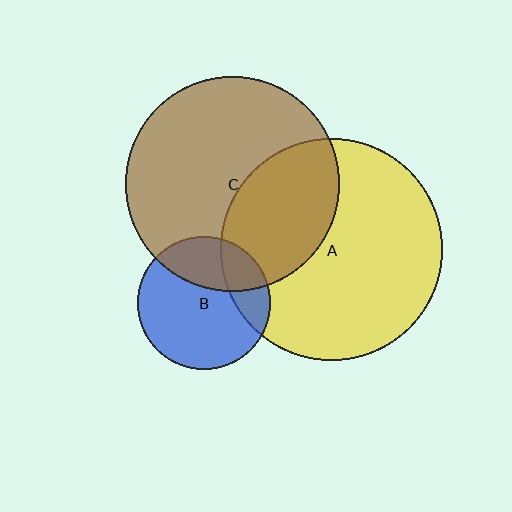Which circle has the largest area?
Circle A (yellow).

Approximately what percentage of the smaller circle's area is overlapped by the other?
Approximately 30%.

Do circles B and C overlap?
Yes.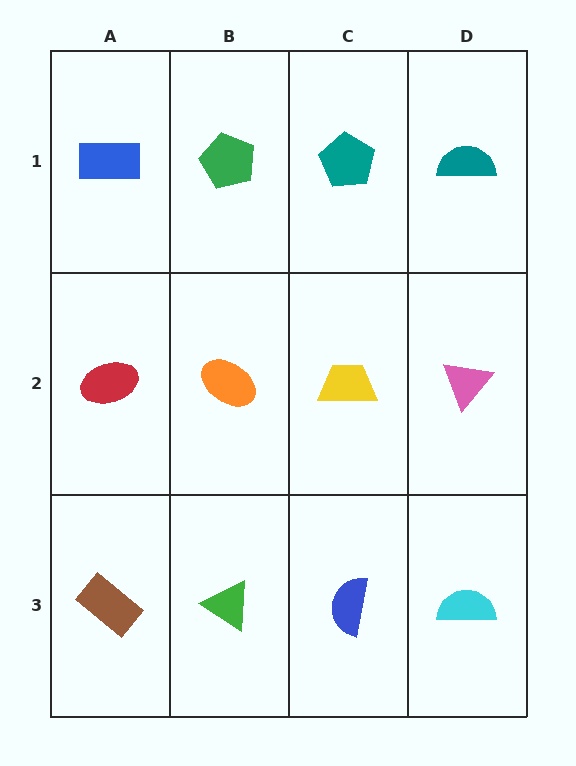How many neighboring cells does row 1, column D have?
2.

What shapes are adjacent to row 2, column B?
A green pentagon (row 1, column B), a green triangle (row 3, column B), a red ellipse (row 2, column A), a yellow trapezoid (row 2, column C).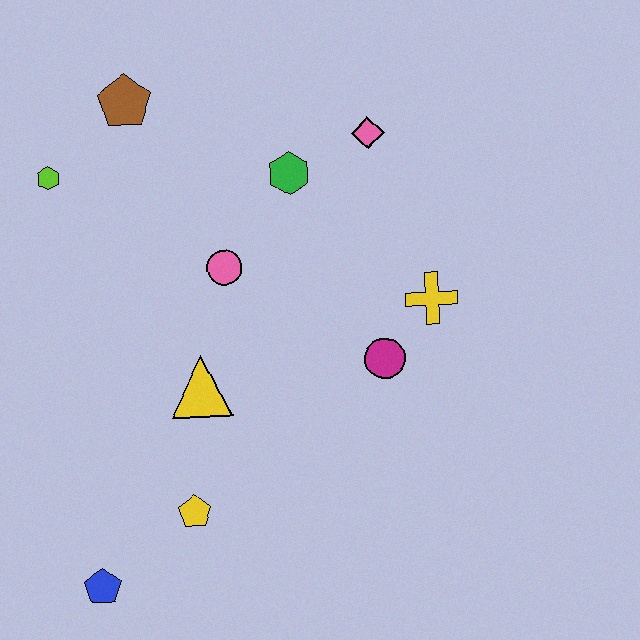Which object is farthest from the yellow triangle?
The pink diamond is farthest from the yellow triangle.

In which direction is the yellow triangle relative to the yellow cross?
The yellow triangle is to the left of the yellow cross.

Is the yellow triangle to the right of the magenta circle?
No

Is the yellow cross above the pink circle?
No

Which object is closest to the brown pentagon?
The lime hexagon is closest to the brown pentagon.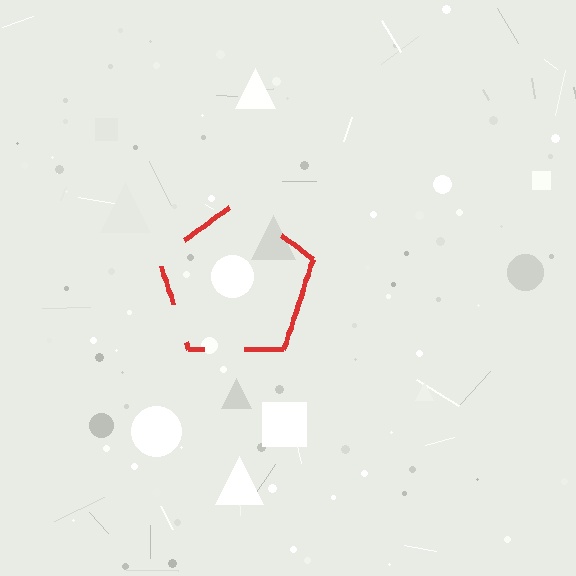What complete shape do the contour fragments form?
The contour fragments form a pentagon.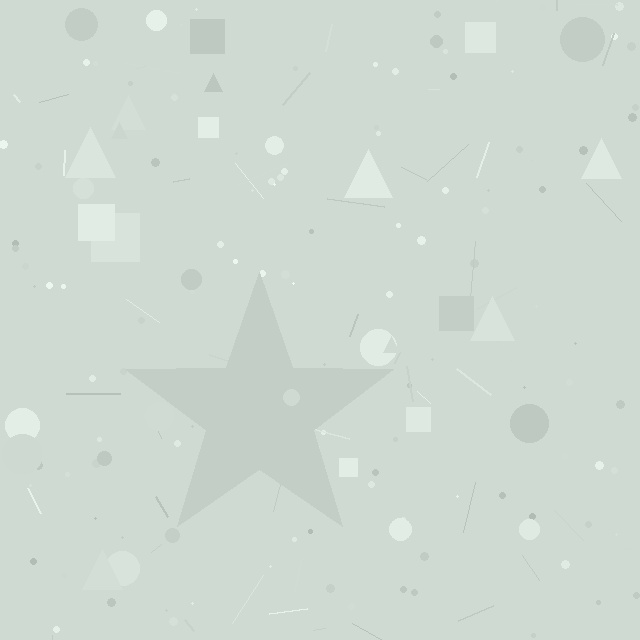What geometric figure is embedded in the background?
A star is embedded in the background.